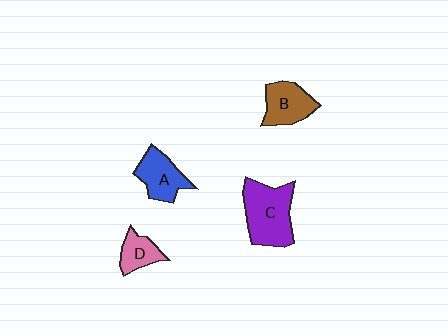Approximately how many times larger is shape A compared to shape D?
Approximately 1.5 times.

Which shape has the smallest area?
Shape D (pink).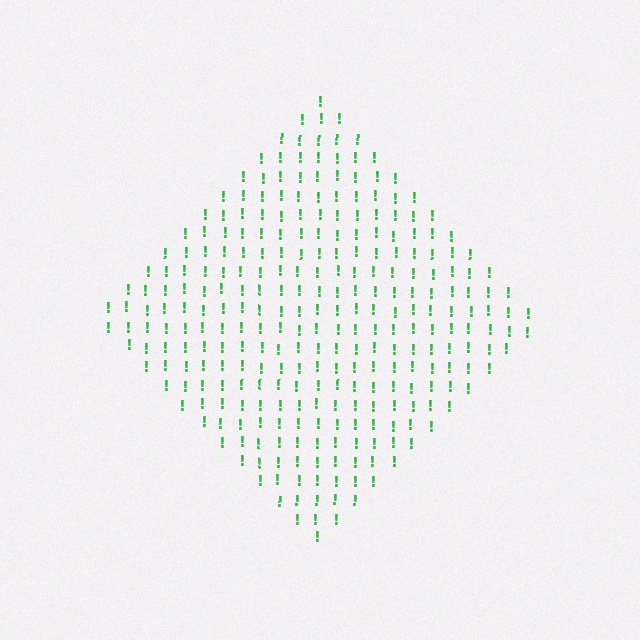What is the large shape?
The large shape is a diamond.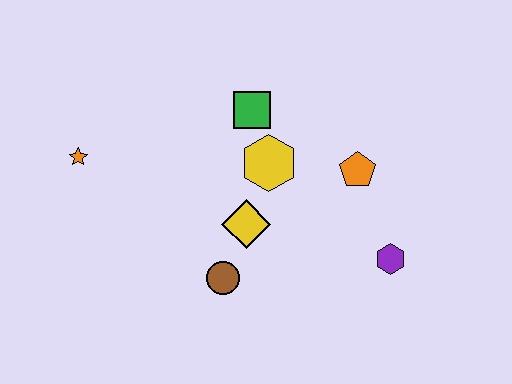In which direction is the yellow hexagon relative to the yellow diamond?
The yellow hexagon is above the yellow diamond.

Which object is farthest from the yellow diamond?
The orange star is farthest from the yellow diamond.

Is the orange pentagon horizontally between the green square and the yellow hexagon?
No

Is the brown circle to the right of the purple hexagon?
No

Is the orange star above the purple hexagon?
Yes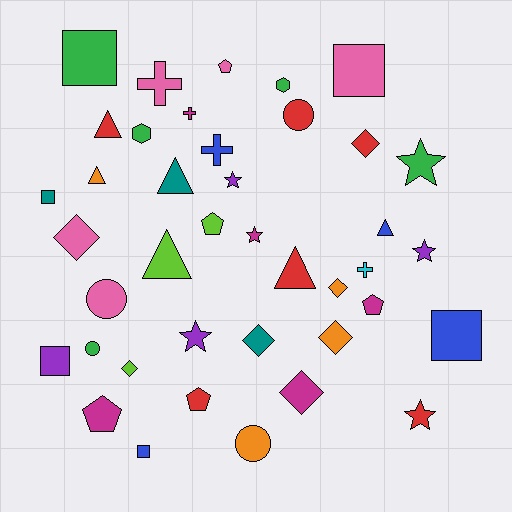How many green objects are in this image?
There are 5 green objects.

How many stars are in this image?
There are 6 stars.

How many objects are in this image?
There are 40 objects.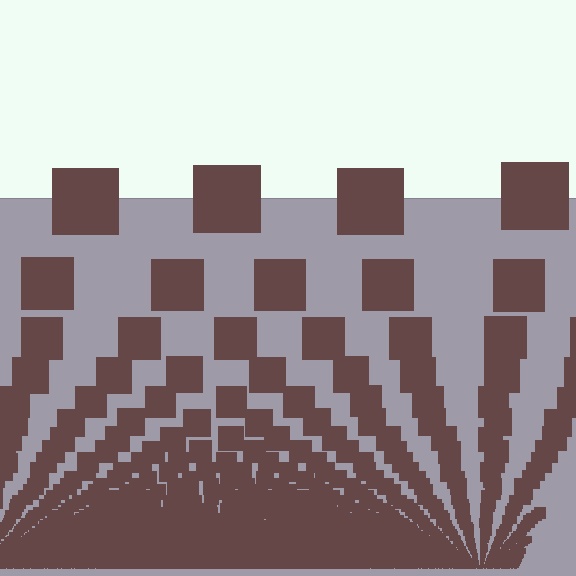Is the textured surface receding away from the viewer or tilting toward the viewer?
The surface appears to tilt toward the viewer. Texture elements get larger and sparser toward the top.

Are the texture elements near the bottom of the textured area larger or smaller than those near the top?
Smaller. The gradient is inverted — elements near the bottom are smaller and denser.